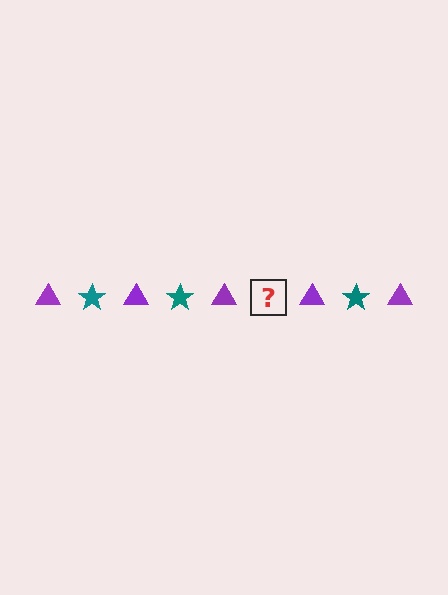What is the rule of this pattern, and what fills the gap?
The rule is that the pattern alternates between purple triangle and teal star. The gap should be filled with a teal star.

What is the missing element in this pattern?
The missing element is a teal star.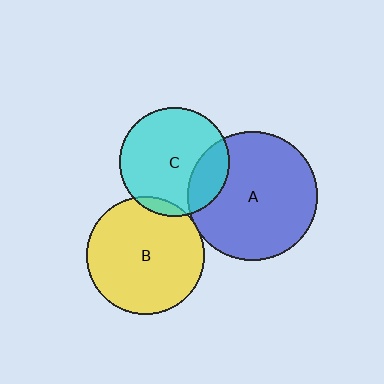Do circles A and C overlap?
Yes.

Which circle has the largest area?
Circle A (blue).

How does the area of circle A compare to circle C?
Approximately 1.4 times.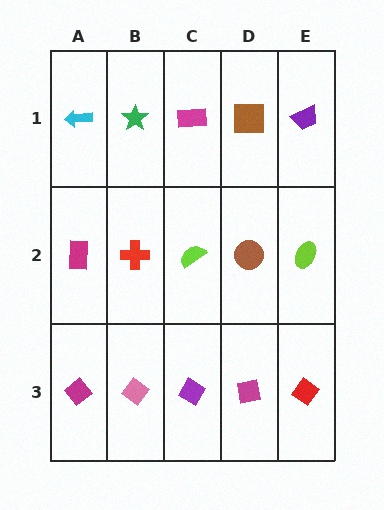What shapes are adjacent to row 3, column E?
A lime ellipse (row 2, column E), a magenta square (row 3, column D).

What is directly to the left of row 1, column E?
A brown square.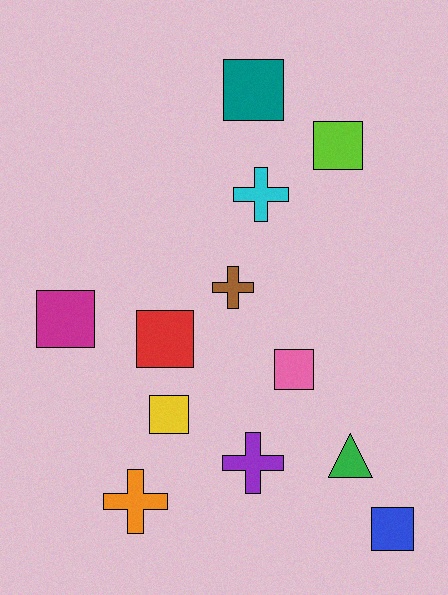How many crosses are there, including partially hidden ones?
There are 4 crosses.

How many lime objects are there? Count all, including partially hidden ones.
There is 1 lime object.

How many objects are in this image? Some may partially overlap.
There are 12 objects.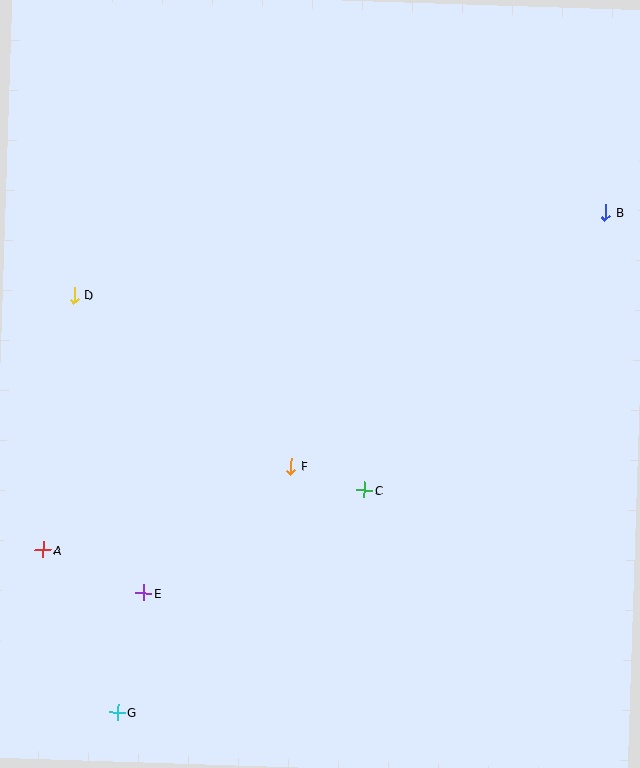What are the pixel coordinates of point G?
Point G is at (118, 712).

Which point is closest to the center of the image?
Point F at (291, 466) is closest to the center.